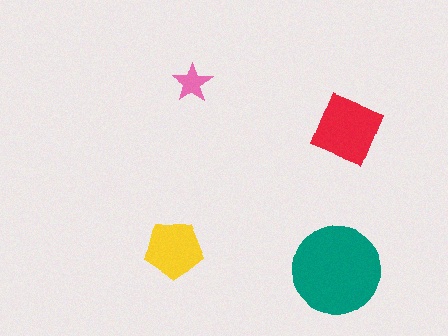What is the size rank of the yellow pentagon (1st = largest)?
3rd.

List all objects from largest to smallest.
The teal circle, the red diamond, the yellow pentagon, the pink star.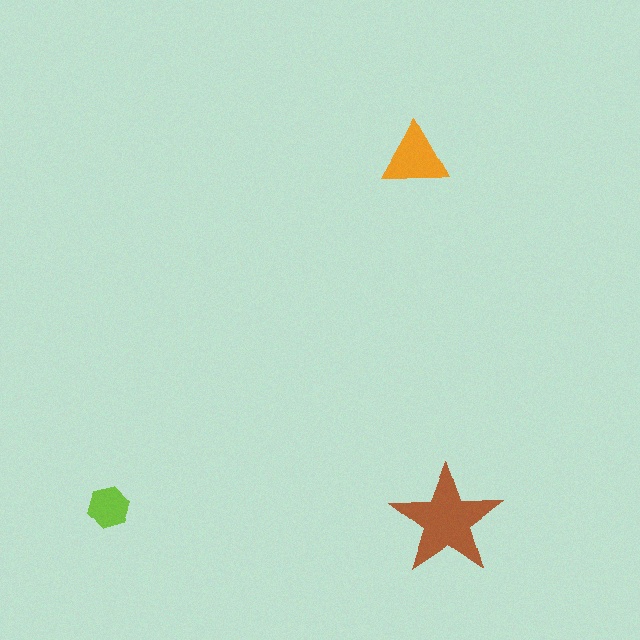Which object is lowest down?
The brown star is bottommost.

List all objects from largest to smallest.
The brown star, the orange triangle, the lime hexagon.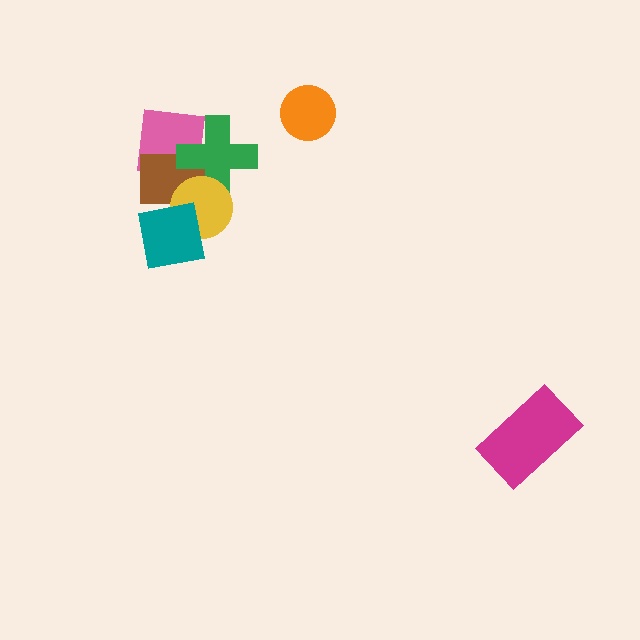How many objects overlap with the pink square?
2 objects overlap with the pink square.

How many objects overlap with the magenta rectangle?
0 objects overlap with the magenta rectangle.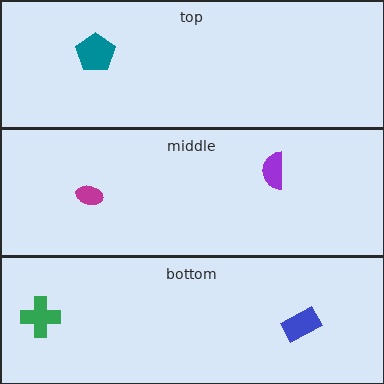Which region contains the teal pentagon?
The top region.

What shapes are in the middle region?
The purple semicircle, the magenta ellipse.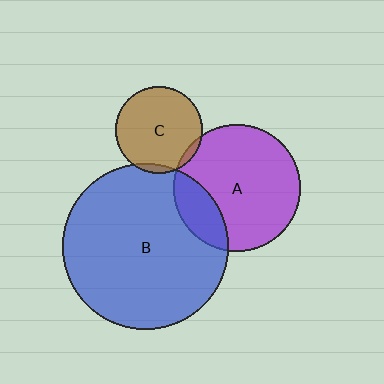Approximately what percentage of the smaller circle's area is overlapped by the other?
Approximately 5%.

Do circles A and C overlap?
Yes.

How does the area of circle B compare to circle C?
Approximately 3.7 times.